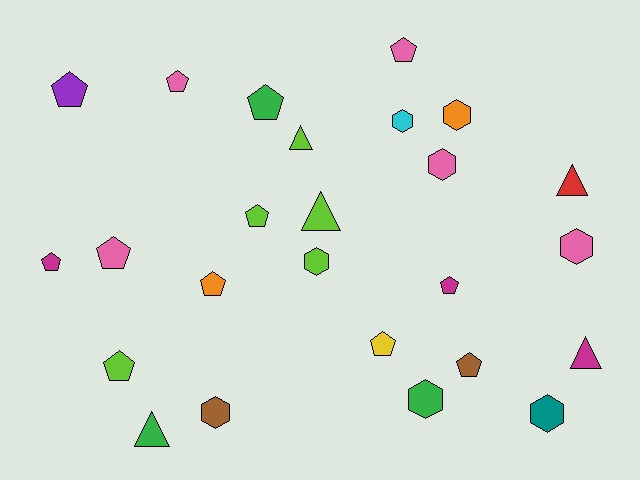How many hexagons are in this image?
There are 8 hexagons.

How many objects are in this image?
There are 25 objects.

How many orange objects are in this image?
There are 2 orange objects.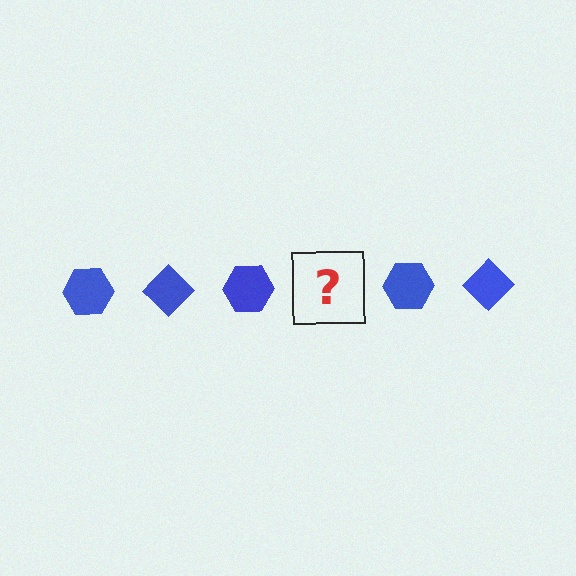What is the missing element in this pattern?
The missing element is a blue diamond.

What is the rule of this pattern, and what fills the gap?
The rule is that the pattern cycles through hexagon, diamond shapes in blue. The gap should be filled with a blue diamond.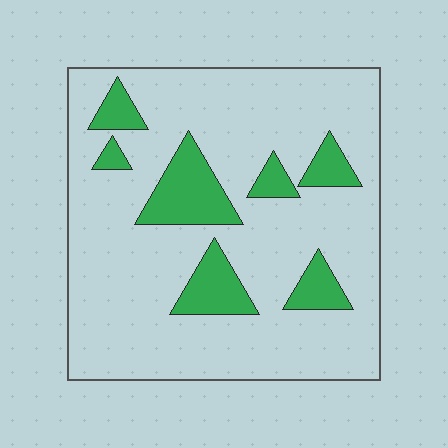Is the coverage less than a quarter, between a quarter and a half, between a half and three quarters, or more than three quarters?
Less than a quarter.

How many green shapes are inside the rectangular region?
7.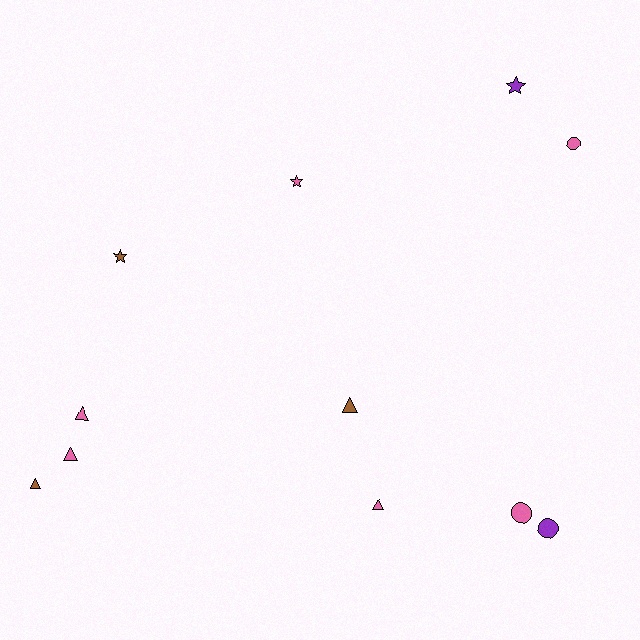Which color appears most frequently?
Pink, with 6 objects.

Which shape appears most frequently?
Triangle, with 5 objects.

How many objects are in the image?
There are 11 objects.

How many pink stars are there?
There is 1 pink star.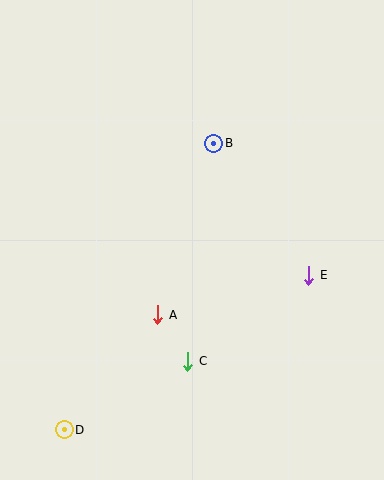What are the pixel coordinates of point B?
Point B is at (214, 143).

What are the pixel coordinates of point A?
Point A is at (158, 315).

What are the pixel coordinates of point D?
Point D is at (64, 430).